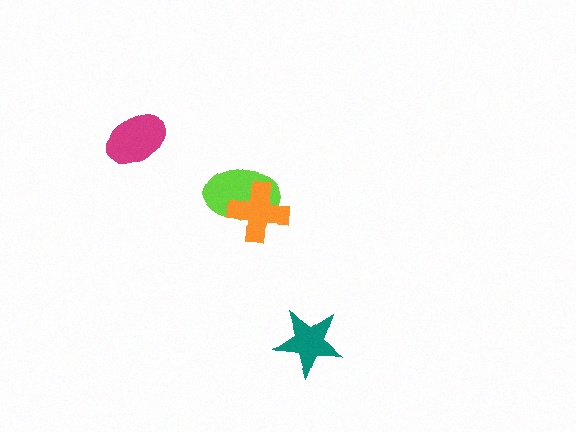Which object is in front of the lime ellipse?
The orange cross is in front of the lime ellipse.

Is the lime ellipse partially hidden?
Yes, it is partially covered by another shape.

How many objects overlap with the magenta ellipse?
0 objects overlap with the magenta ellipse.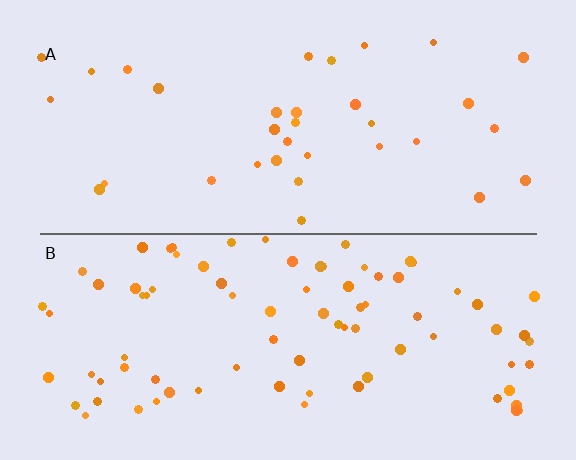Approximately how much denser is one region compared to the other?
Approximately 2.4× — region B over region A.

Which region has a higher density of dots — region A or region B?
B (the bottom).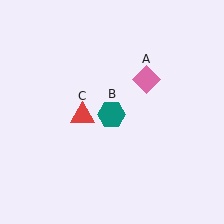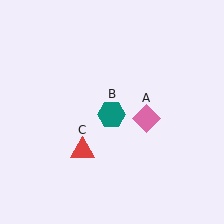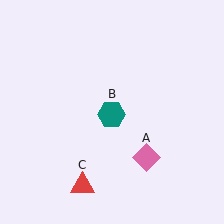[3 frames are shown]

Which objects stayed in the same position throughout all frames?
Teal hexagon (object B) remained stationary.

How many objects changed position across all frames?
2 objects changed position: pink diamond (object A), red triangle (object C).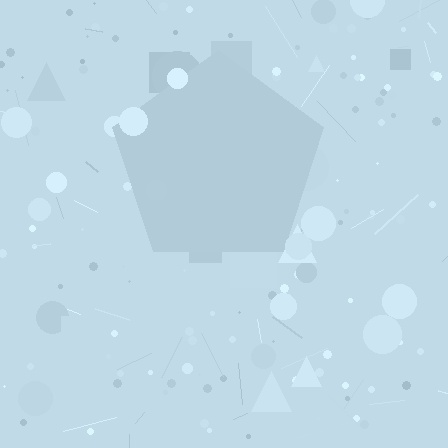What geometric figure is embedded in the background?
A pentagon is embedded in the background.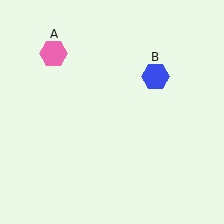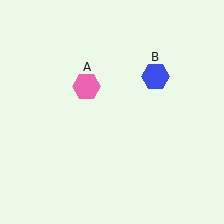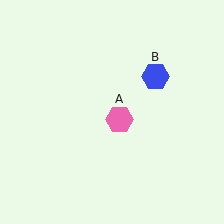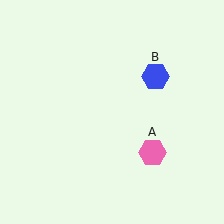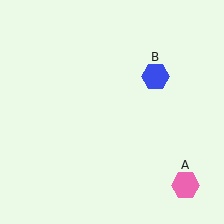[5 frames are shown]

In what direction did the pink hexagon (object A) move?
The pink hexagon (object A) moved down and to the right.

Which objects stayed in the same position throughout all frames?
Blue hexagon (object B) remained stationary.